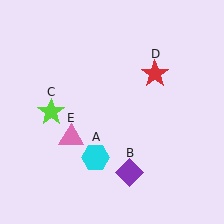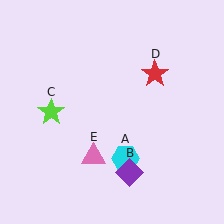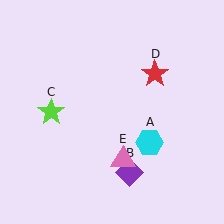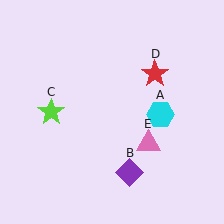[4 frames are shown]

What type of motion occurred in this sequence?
The cyan hexagon (object A), pink triangle (object E) rotated counterclockwise around the center of the scene.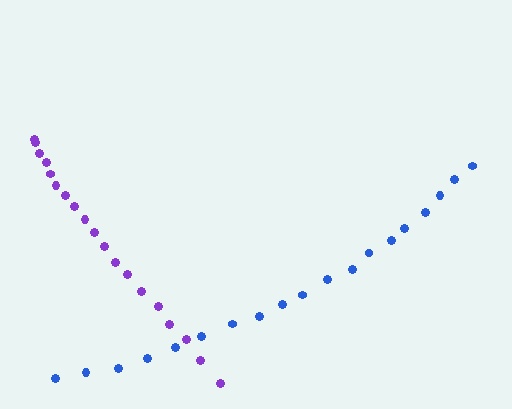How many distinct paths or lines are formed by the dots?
There are 2 distinct paths.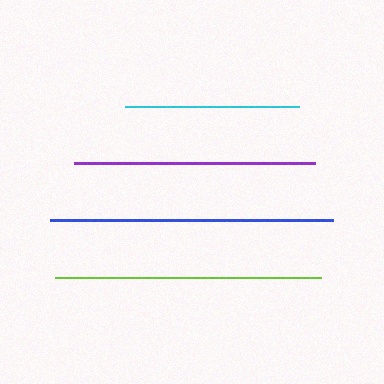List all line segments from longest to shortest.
From longest to shortest: blue, lime, purple, cyan.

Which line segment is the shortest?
The cyan line is the shortest at approximately 174 pixels.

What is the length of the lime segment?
The lime segment is approximately 266 pixels long.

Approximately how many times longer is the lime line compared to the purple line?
The lime line is approximately 1.1 times the length of the purple line.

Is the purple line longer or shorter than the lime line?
The lime line is longer than the purple line.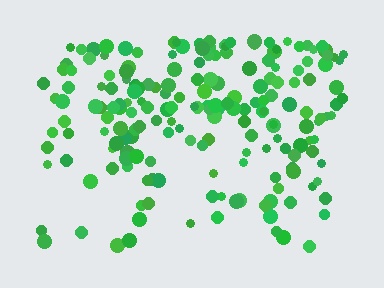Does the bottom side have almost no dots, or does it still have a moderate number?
Still a moderate number, just noticeably fewer than the top.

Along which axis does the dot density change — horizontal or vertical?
Vertical.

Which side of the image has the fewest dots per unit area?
The bottom.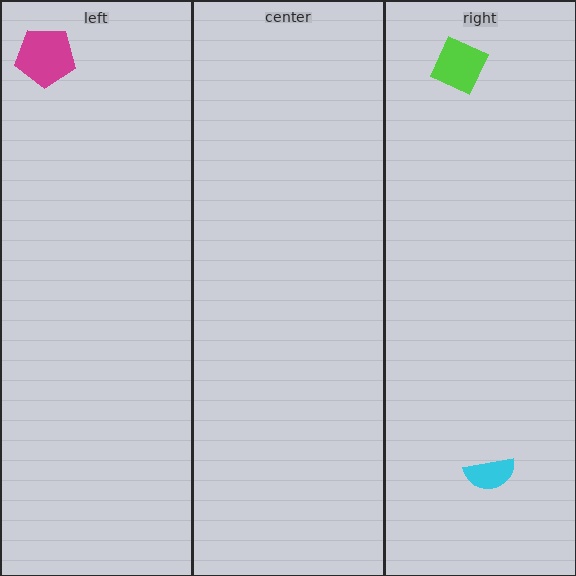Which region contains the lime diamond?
The right region.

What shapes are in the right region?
The lime diamond, the cyan semicircle.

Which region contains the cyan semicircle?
The right region.